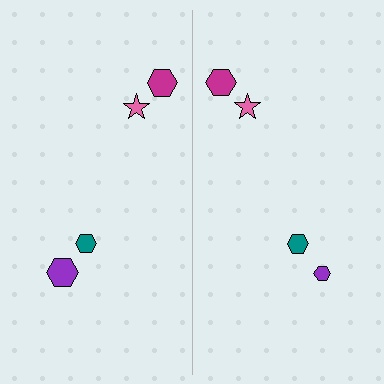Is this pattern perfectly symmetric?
No, the pattern is not perfectly symmetric. The purple hexagon on the right side has a different size than its mirror counterpart.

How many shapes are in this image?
There are 8 shapes in this image.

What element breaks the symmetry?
The purple hexagon on the right side has a different size than its mirror counterpart.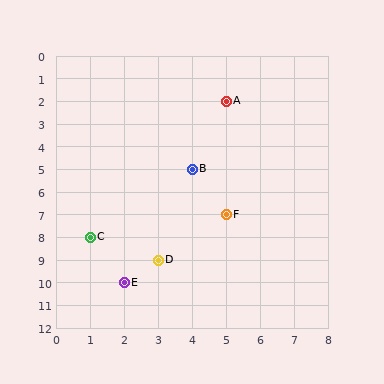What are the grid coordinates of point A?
Point A is at grid coordinates (5, 2).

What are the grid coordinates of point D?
Point D is at grid coordinates (3, 9).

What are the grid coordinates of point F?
Point F is at grid coordinates (5, 7).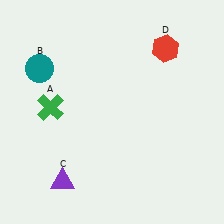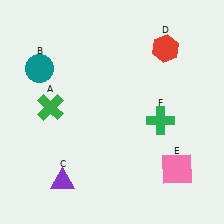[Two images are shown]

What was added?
A pink square (E), a green cross (F) were added in Image 2.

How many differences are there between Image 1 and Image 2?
There are 2 differences between the two images.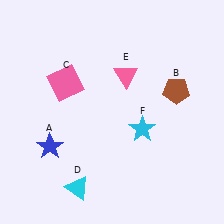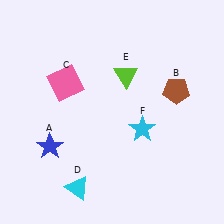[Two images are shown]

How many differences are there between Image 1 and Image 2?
There is 1 difference between the two images.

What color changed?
The triangle (E) changed from pink in Image 1 to lime in Image 2.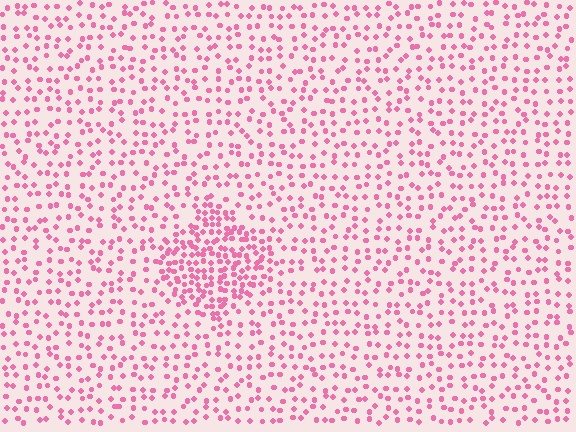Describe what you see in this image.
The image contains small pink elements arranged at two different densities. A diamond-shaped region is visible where the elements are more densely packed than the surrounding area.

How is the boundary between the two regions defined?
The boundary is defined by a change in element density (approximately 2.2x ratio). All elements are the same color, size, and shape.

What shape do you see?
I see a diamond.